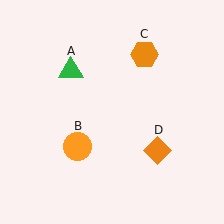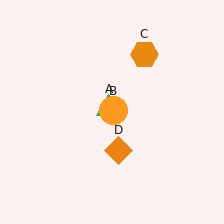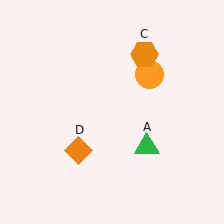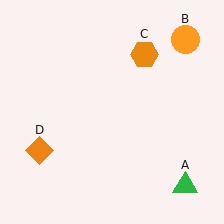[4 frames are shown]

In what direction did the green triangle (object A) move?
The green triangle (object A) moved down and to the right.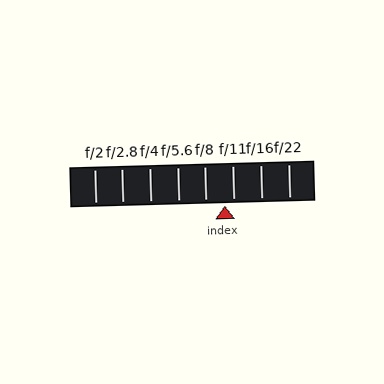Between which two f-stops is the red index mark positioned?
The index mark is between f/8 and f/11.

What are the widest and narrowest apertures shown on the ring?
The widest aperture shown is f/2 and the narrowest is f/22.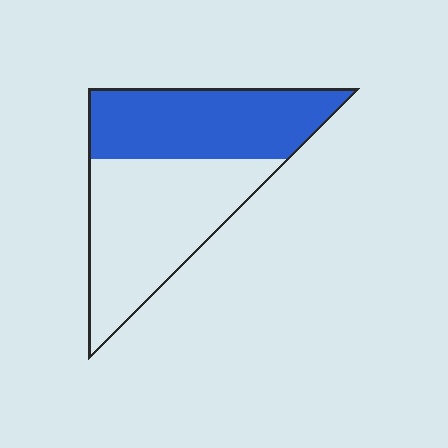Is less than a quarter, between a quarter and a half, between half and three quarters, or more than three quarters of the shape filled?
Between a quarter and a half.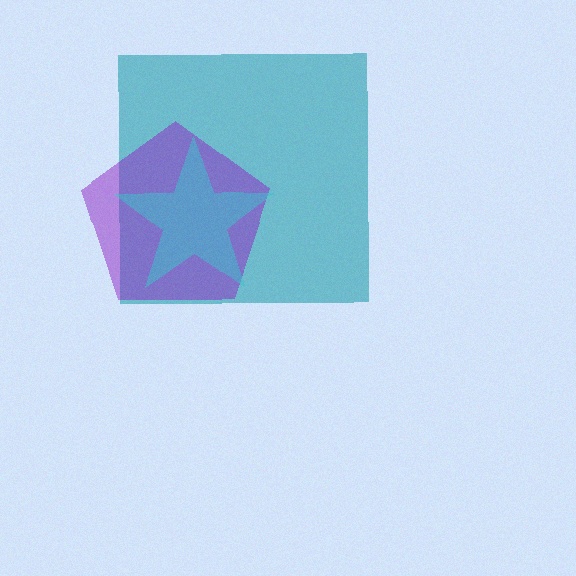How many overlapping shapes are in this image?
There are 3 overlapping shapes in the image.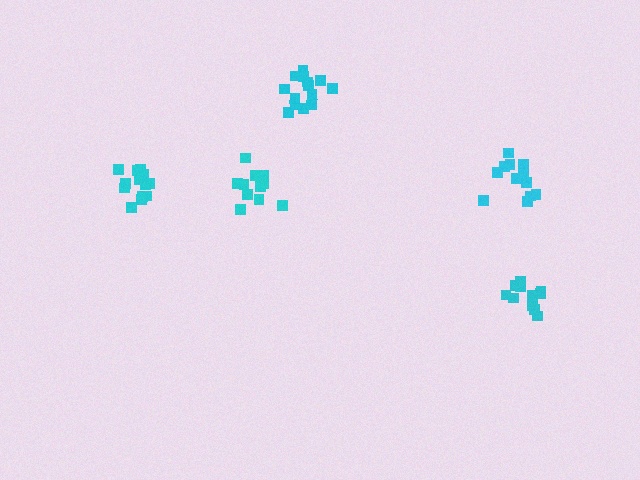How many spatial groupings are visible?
There are 5 spatial groupings.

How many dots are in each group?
Group 1: 14 dots, Group 2: 13 dots, Group 3: 13 dots, Group 4: 11 dots, Group 5: 14 dots (65 total).